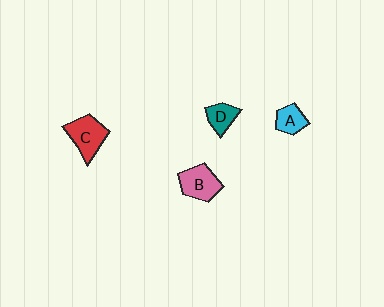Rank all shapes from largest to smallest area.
From largest to smallest: C (red), B (pink), D (teal), A (cyan).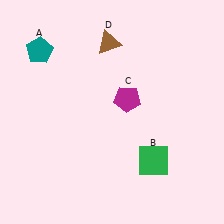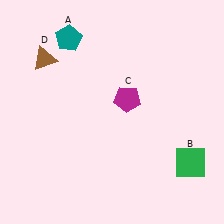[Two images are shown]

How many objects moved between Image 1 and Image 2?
3 objects moved between the two images.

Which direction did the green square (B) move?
The green square (B) moved right.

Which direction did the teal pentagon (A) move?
The teal pentagon (A) moved right.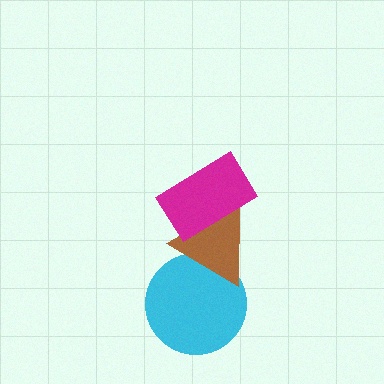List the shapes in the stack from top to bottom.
From top to bottom: the magenta rectangle, the brown triangle, the cyan circle.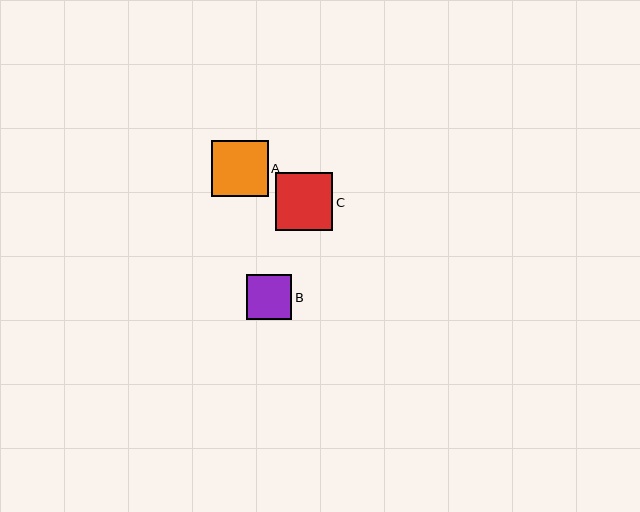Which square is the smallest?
Square B is the smallest with a size of approximately 45 pixels.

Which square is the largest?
Square C is the largest with a size of approximately 57 pixels.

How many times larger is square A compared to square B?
Square A is approximately 1.2 times the size of square B.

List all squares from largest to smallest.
From largest to smallest: C, A, B.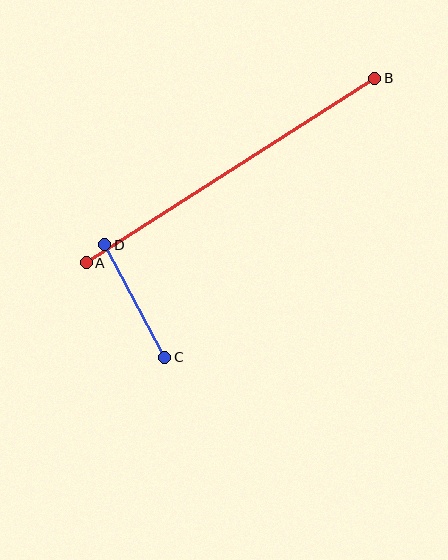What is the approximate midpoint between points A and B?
The midpoint is at approximately (230, 170) pixels.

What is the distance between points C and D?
The distance is approximately 127 pixels.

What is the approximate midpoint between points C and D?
The midpoint is at approximately (135, 301) pixels.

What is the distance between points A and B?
The distance is approximately 342 pixels.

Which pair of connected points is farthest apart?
Points A and B are farthest apart.